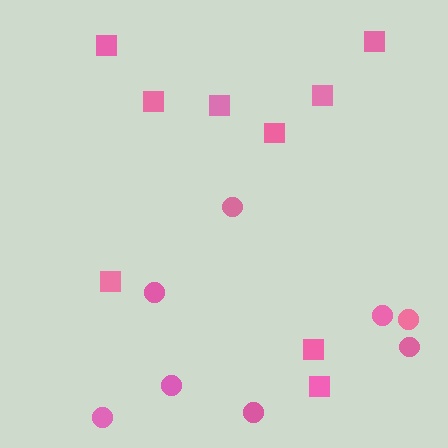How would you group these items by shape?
There are 2 groups: one group of squares (9) and one group of circles (8).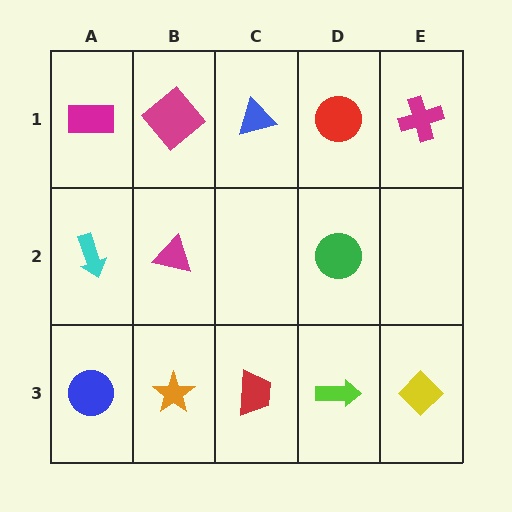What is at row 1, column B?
A magenta diamond.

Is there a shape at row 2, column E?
No, that cell is empty.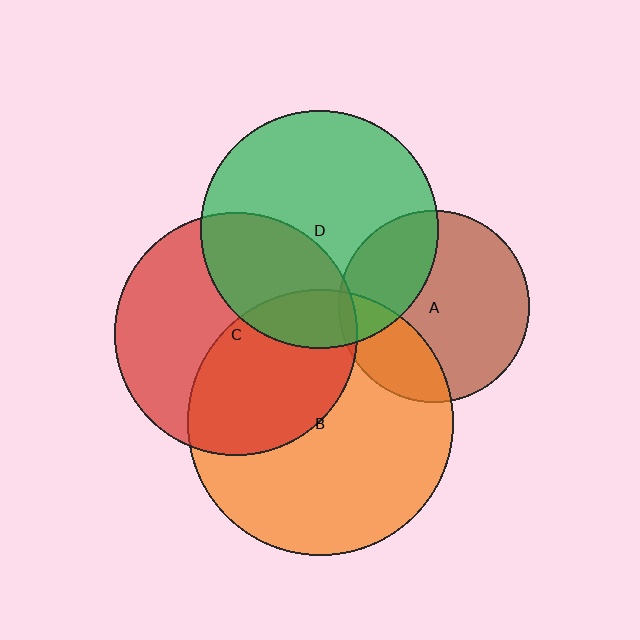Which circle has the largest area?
Circle B (orange).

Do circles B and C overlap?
Yes.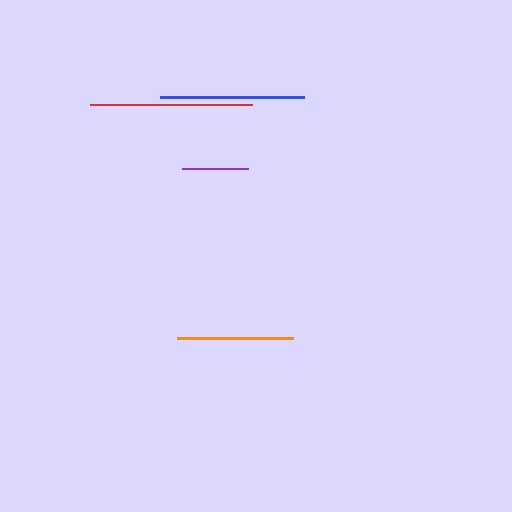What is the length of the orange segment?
The orange segment is approximately 116 pixels long.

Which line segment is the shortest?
The purple line is the shortest at approximately 66 pixels.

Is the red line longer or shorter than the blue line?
The red line is longer than the blue line.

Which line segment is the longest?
The red line is the longest at approximately 162 pixels.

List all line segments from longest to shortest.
From longest to shortest: red, blue, orange, purple.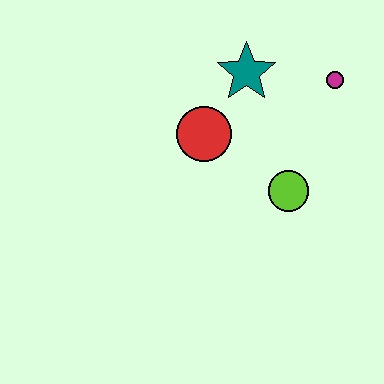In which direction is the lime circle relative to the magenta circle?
The lime circle is below the magenta circle.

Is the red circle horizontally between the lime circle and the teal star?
No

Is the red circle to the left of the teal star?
Yes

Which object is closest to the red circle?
The teal star is closest to the red circle.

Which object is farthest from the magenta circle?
The red circle is farthest from the magenta circle.